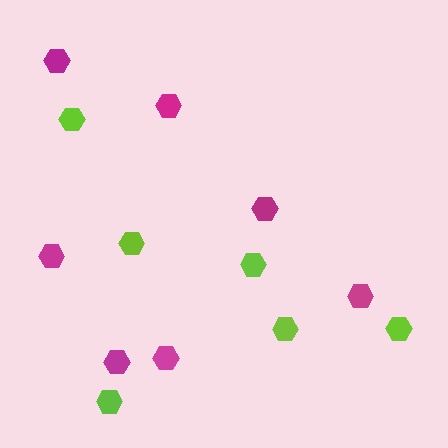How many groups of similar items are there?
There are 2 groups: one group of lime hexagons (6) and one group of magenta hexagons (7).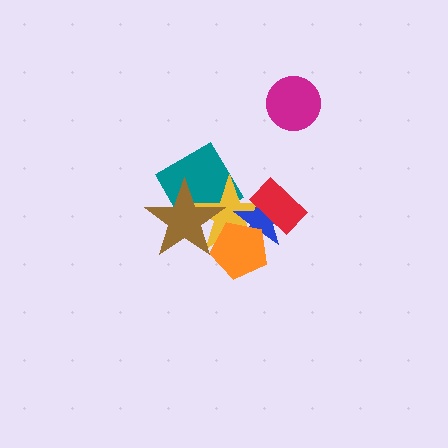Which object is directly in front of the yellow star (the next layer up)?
The blue star is directly in front of the yellow star.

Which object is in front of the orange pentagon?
The brown star is in front of the orange pentagon.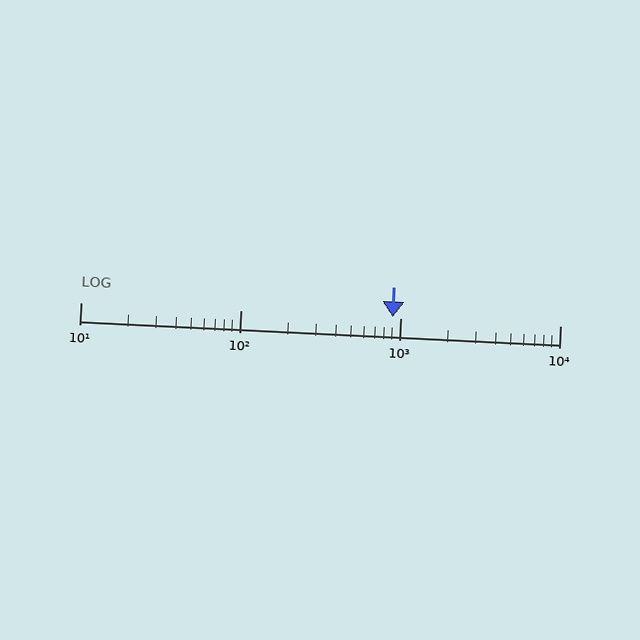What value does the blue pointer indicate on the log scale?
The pointer indicates approximately 900.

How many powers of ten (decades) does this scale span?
The scale spans 3 decades, from 10 to 10000.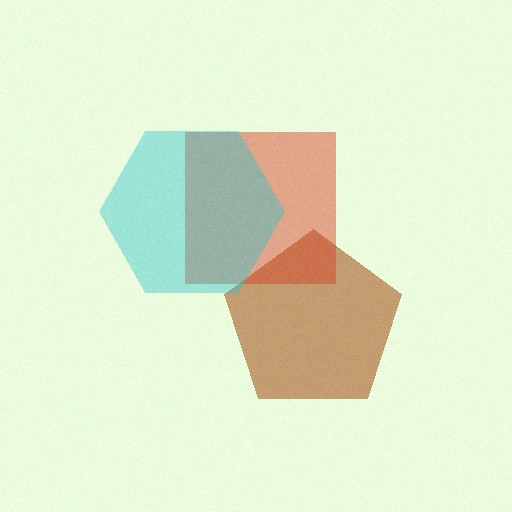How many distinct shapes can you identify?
There are 3 distinct shapes: a brown pentagon, a red square, a cyan hexagon.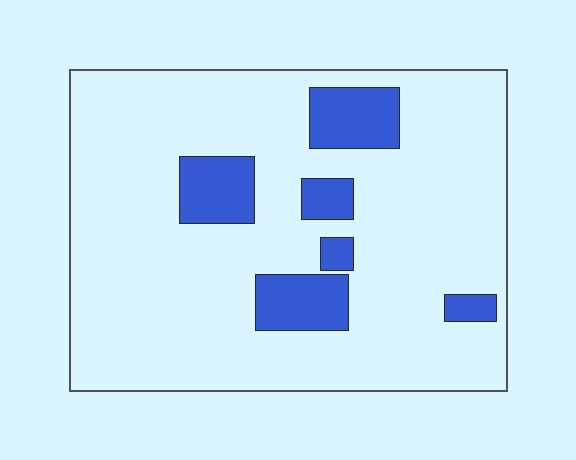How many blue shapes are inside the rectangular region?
6.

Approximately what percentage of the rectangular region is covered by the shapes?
Approximately 15%.